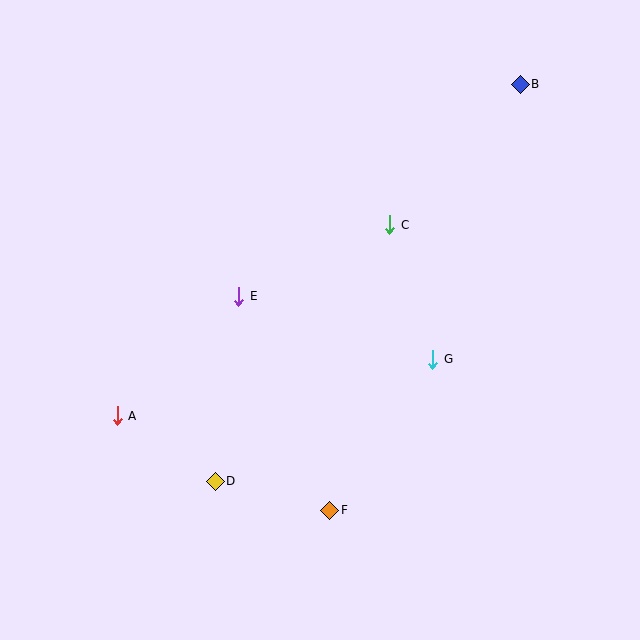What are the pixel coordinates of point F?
Point F is at (330, 510).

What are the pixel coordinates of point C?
Point C is at (390, 225).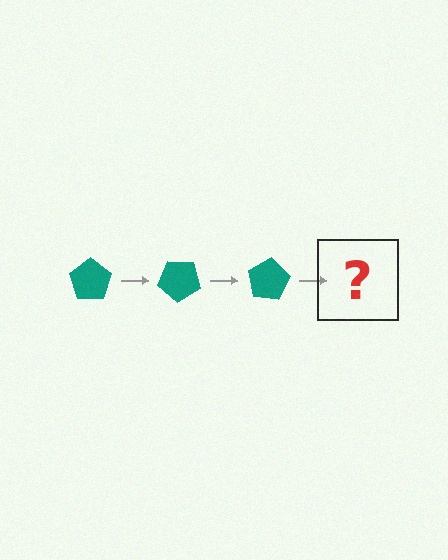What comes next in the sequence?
The next element should be a teal pentagon rotated 120 degrees.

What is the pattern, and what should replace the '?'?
The pattern is that the pentagon rotates 40 degrees each step. The '?' should be a teal pentagon rotated 120 degrees.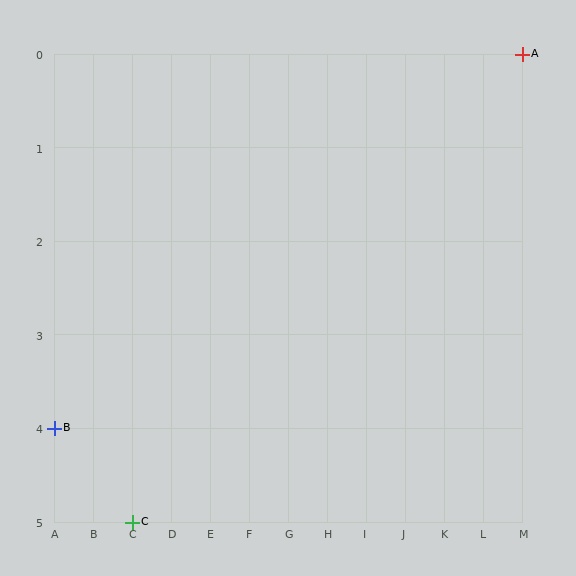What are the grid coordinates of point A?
Point A is at grid coordinates (M, 0).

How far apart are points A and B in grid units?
Points A and B are 12 columns and 4 rows apart (about 12.6 grid units diagonally).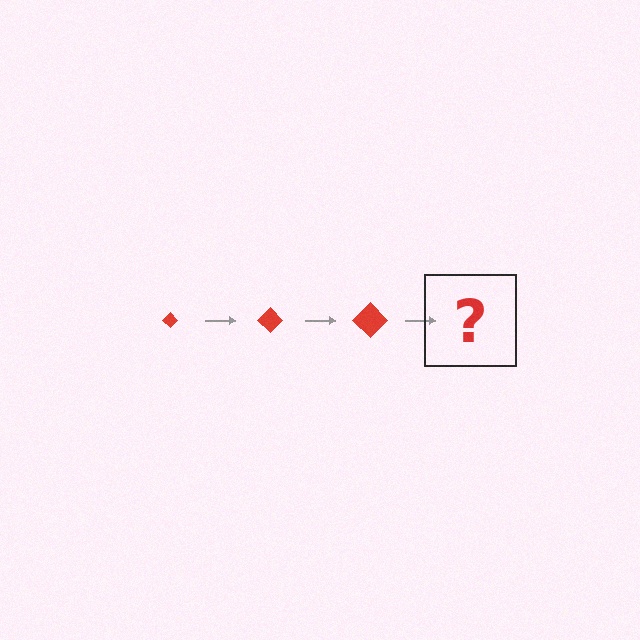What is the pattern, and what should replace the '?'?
The pattern is that the diamond gets progressively larger each step. The '?' should be a red diamond, larger than the previous one.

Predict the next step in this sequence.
The next step is a red diamond, larger than the previous one.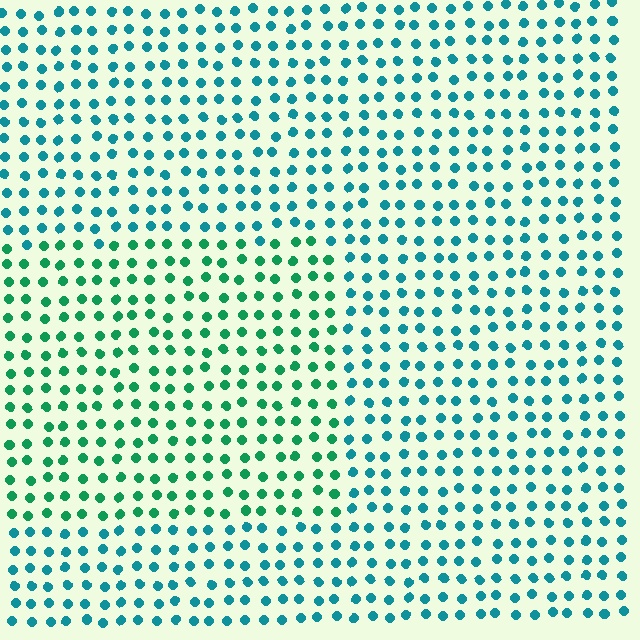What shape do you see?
I see a rectangle.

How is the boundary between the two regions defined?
The boundary is defined purely by a slight shift in hue (about 35 degrees). Spacing, size, and orientation are identical on both sides.